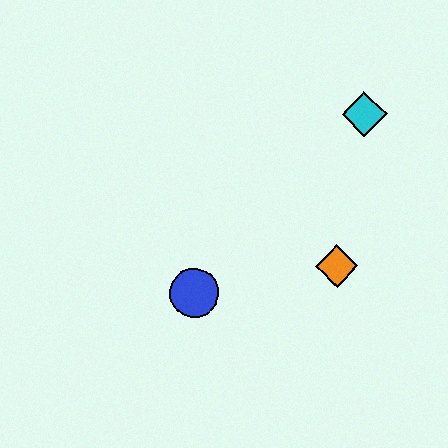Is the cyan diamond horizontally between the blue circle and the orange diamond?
No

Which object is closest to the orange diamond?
The blue circle is closest to the orange diamond.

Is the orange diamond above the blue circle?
Yes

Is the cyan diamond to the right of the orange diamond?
Yes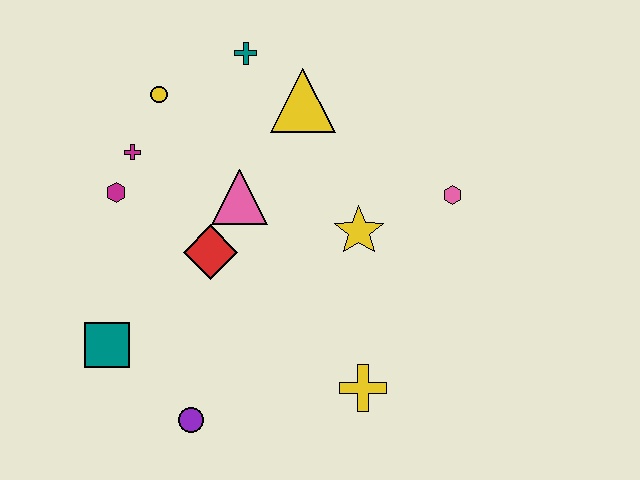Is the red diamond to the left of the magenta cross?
No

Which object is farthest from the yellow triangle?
The purple circle is farthest from the yellow triangle.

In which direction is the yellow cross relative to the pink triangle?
The yellow cross is below the pink triangle.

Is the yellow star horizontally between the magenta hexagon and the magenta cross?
No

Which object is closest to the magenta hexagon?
The magenta cross is closest to the magenta hexagon.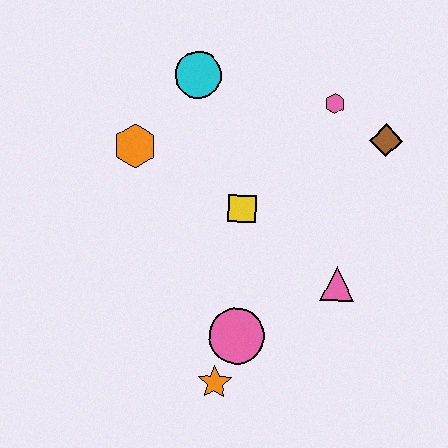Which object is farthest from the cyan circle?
The orange star is farthest from the cyan circle.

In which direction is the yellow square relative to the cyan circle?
The yellow square is below the cyan circle.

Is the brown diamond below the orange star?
No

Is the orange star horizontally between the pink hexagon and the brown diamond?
No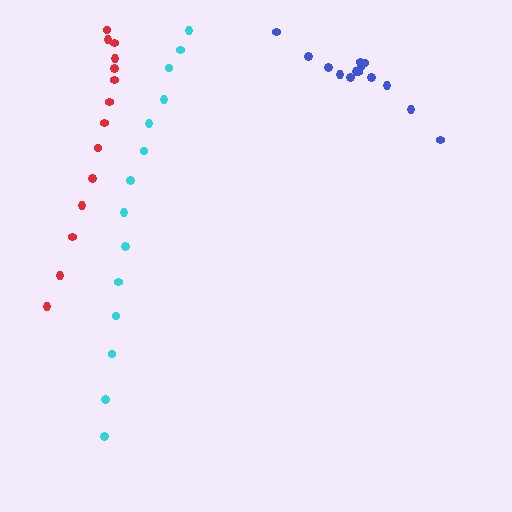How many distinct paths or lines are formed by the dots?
There are 3 distinct paths.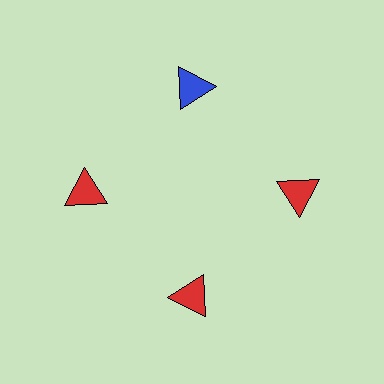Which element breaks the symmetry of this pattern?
The blue triangle at roughly the 12 o'clock position breaks the symmetry. All other shapes are red triangles.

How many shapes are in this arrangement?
There are 4 shapes arranged in a ring pattern.